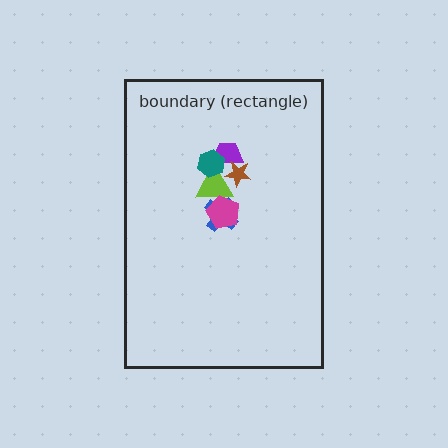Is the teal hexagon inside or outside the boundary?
Inside.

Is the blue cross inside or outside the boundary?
Inside.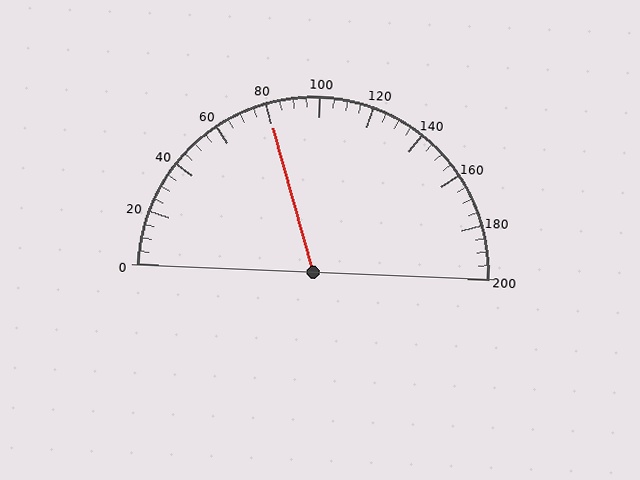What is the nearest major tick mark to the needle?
The nearest major tick mark is 80.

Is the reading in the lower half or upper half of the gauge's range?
The reading is in the lower half of the range (0 to 200).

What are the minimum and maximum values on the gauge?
The gauge ranges from 0 to 200.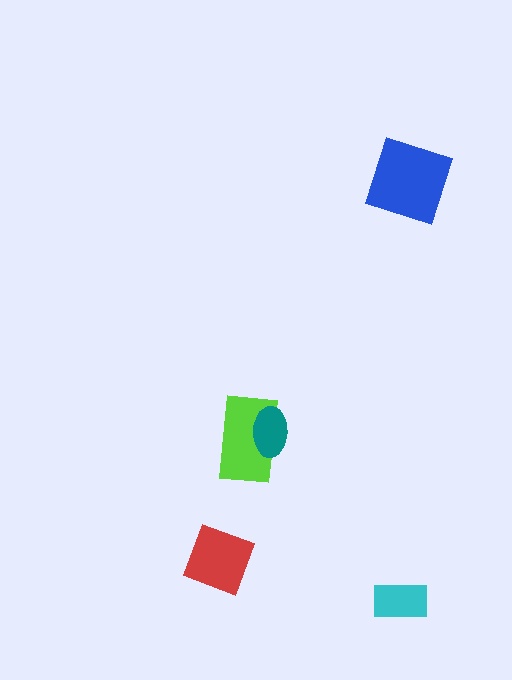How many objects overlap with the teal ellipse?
1 object overlaps with the teal ellipse.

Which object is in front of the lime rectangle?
The teal ellipse is in front of the lime rectangle.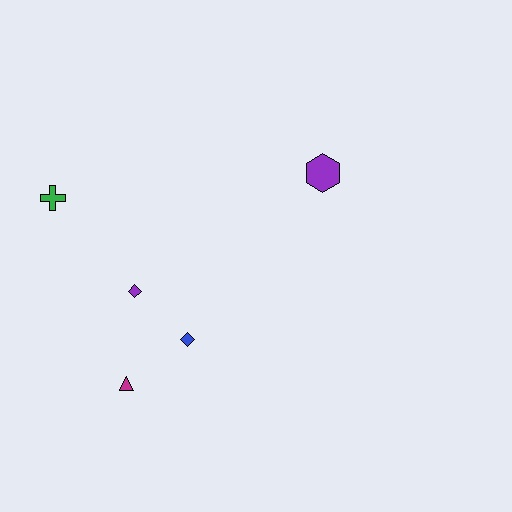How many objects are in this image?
There are 5 objects.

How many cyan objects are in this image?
There are no cyan objects.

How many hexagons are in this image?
There is 1 hexagon.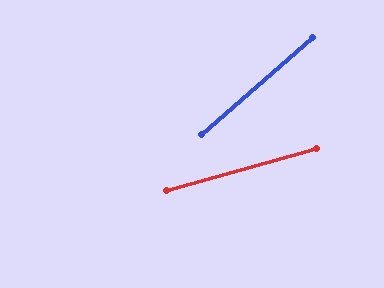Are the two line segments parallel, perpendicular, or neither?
Neither parallel nor perpendicular — they differ by about 26°.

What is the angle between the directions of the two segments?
Approximately 26 degrees.